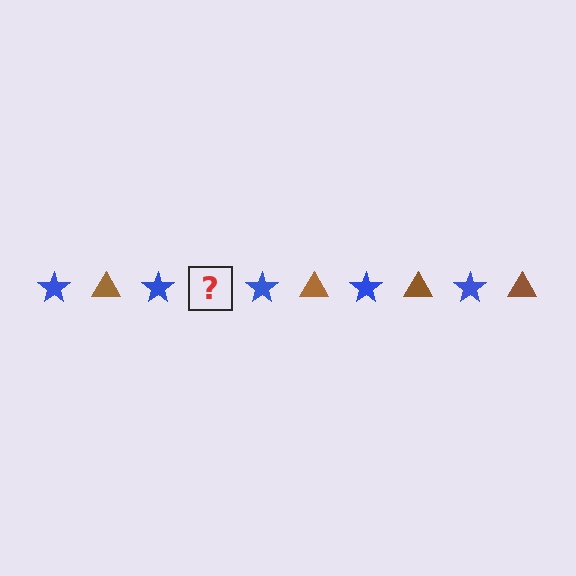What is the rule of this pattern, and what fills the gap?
The rule is that the pattern alternates between blue star and brown triangle. The gap should be filled with a brown triangle.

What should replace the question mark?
The question mark should be replaced with a brown triangle.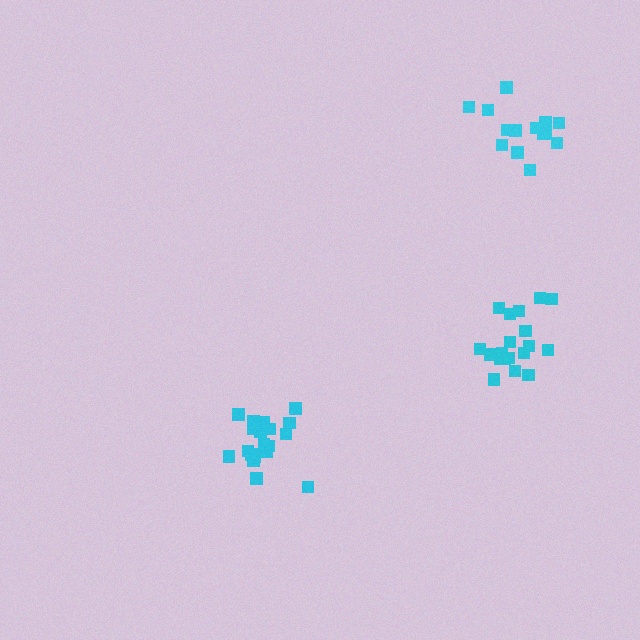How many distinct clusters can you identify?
There are 3 distinct clusters.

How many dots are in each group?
Group 1: 19 dots, Group 2: 19 dots, Group 3: 14 dots (52 total).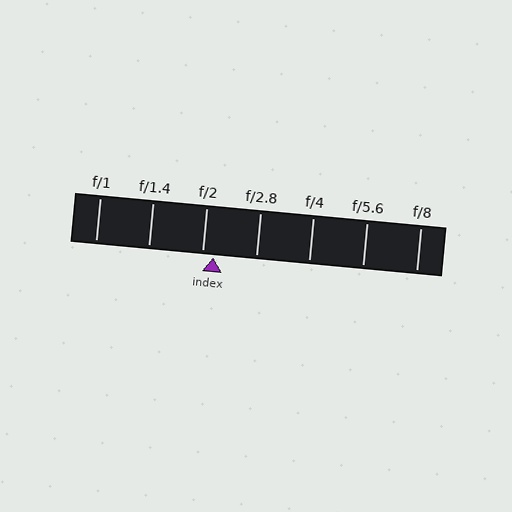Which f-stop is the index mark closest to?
The index mark is closest to f/2.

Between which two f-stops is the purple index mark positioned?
The index mark is between f/2 and f/2.8.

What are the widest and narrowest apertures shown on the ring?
The widest aperture shown is f/1 and the narrowest is f/8.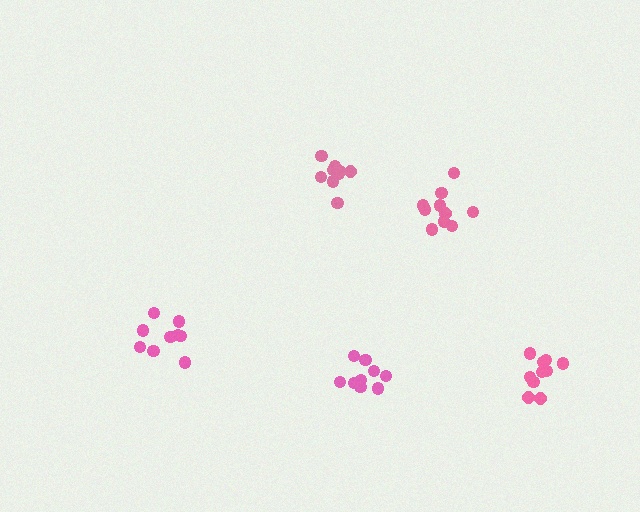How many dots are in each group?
Group 1: 9 dots, Group 2: 10 dots, Group 3: 9 dots, Group 4: 9 dots, Group 5: 10 dots (47 total).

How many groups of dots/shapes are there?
There are 5 groups.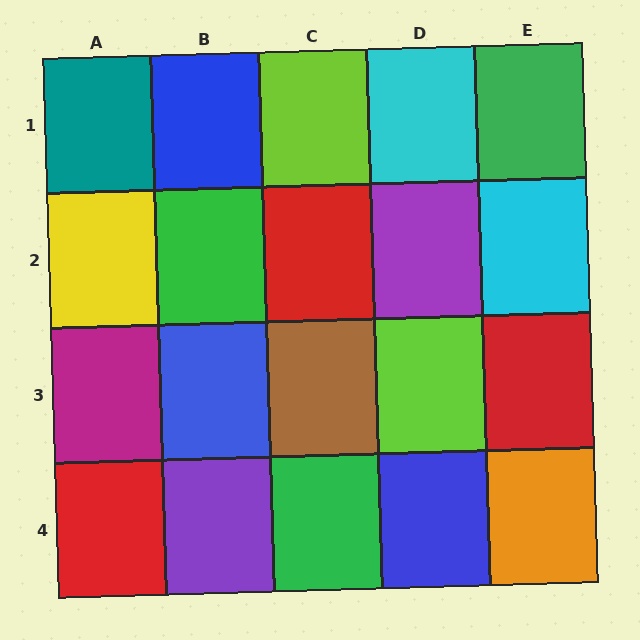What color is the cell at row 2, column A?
Yellow.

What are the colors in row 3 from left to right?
Magenta, blue, brown, lime, red.